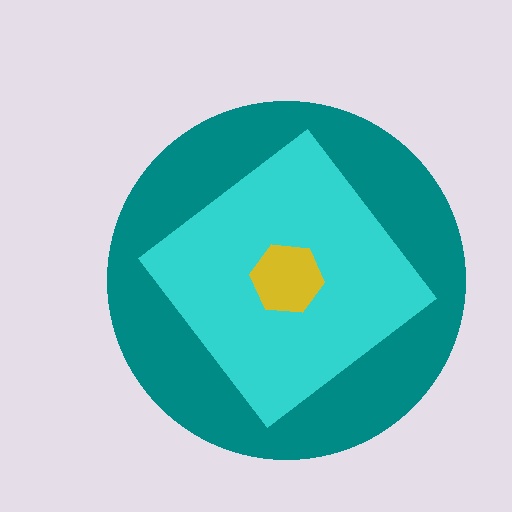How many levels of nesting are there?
3.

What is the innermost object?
The yellow hexagon.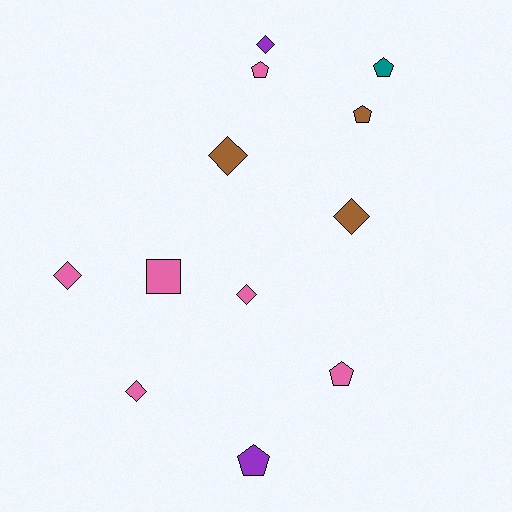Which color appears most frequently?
Pink, with 6 objects.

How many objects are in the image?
There are 12 objects.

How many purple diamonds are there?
There is 1 purple diamond.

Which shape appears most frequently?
Diamond, with 6 objects.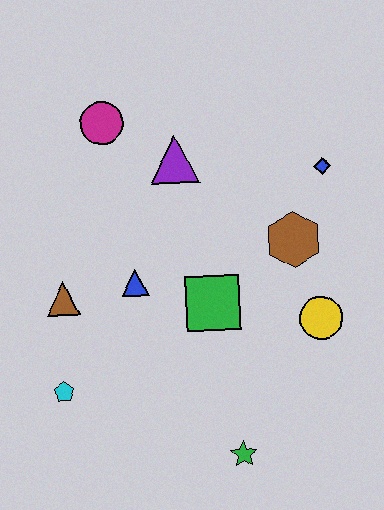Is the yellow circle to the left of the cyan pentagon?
No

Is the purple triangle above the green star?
Yes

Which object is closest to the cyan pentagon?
The brown triangle is closest to the cyan pentagon.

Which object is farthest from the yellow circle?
The magenta circle is farthest from the yellow circle.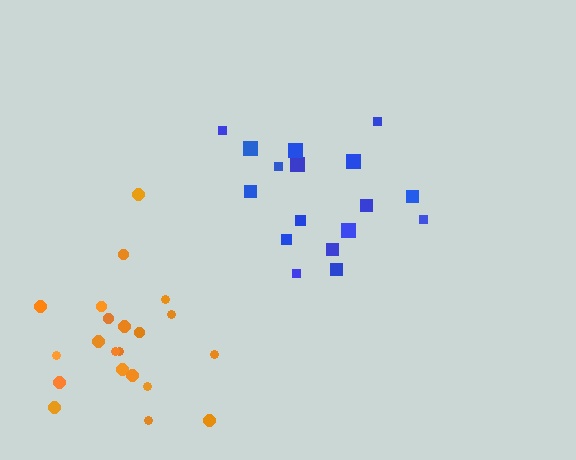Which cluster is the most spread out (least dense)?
Orange.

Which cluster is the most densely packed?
Blue.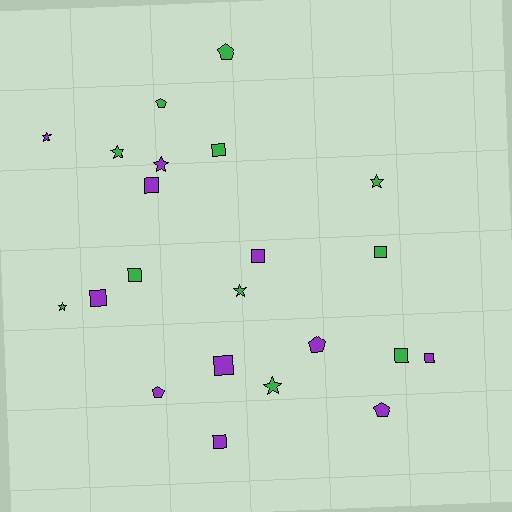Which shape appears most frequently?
Square, with 10 objects.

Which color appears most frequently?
Purple, with 11 objects.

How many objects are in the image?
There are 22 objects.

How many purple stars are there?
There are 2 purple stars.